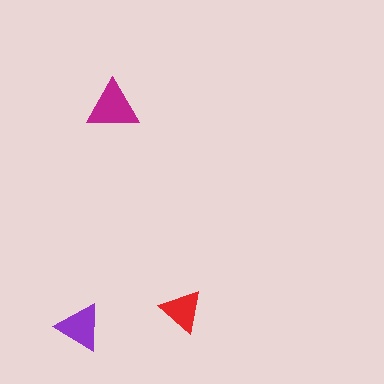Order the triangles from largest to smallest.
the magenta one, the purple one, the red one.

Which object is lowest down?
The purple triangle is bottommost.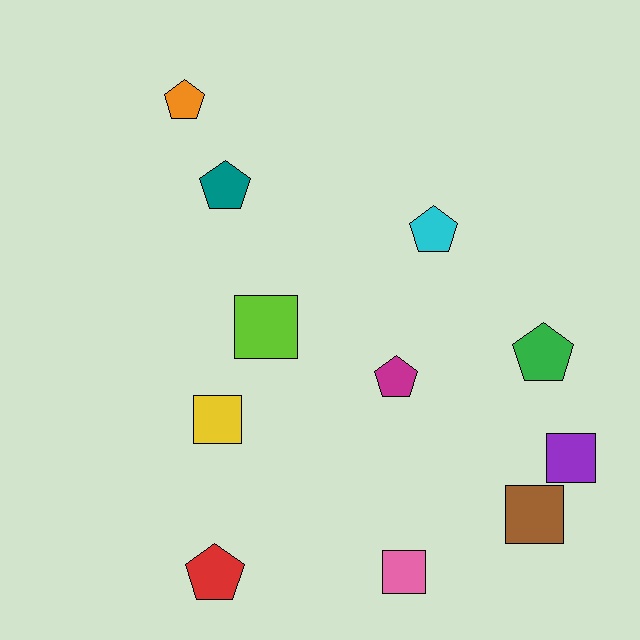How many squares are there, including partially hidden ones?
There are 5 squares.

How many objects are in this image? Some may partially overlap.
There are 11 objects.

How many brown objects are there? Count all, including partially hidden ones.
There is 1 brown object.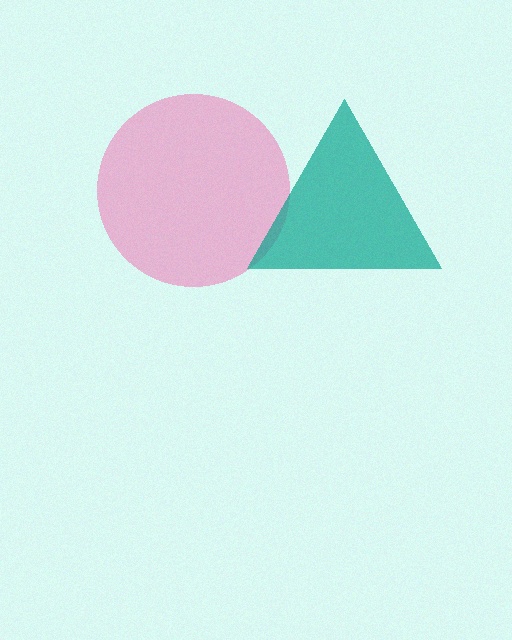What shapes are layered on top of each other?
The layered shapes are: a pink circle, a teal triangle.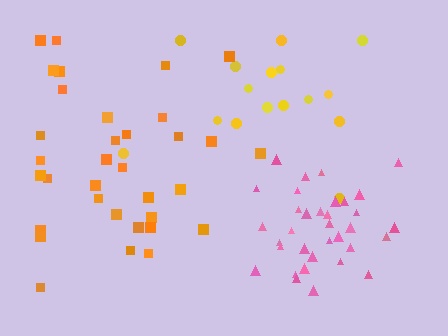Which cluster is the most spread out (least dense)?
Yellow.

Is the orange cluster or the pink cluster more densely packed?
Pink.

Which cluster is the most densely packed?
Pink.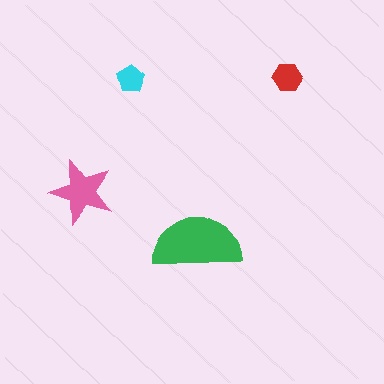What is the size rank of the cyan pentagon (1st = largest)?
4th.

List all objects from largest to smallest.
The green semicircle, the pink star, the red hexagon, the cyan pentagon.